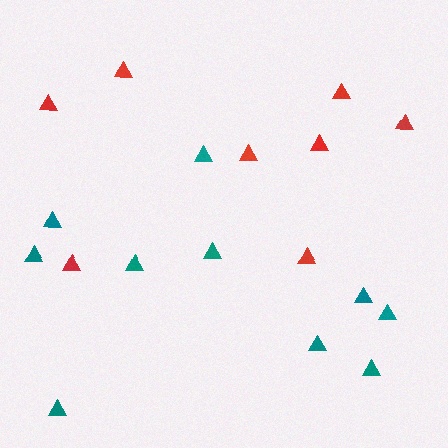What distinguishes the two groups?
There are 2 groups: one group of teal triangles (10) and one group of red triangles (8).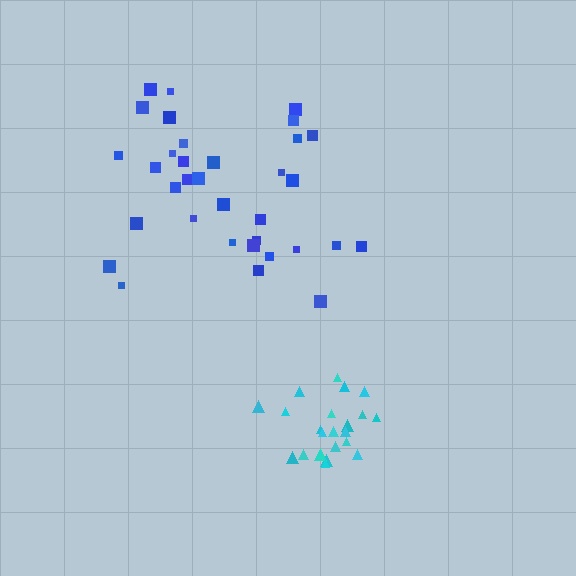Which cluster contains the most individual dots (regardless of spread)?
Blue (34).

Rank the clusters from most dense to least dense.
cyan, blue.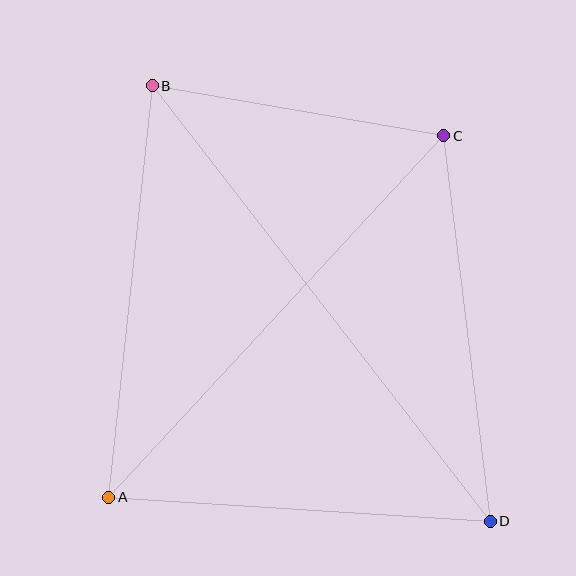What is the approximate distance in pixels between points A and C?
The distance between A and C is approximately 493 pixels.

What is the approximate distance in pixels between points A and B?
The distance between A and B is approximately 414 pixels.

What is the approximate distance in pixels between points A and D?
The distance between A and D is approximately 382 pixels.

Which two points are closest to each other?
Points B and C are closest to each other.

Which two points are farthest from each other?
Points B and D are farthest from each other.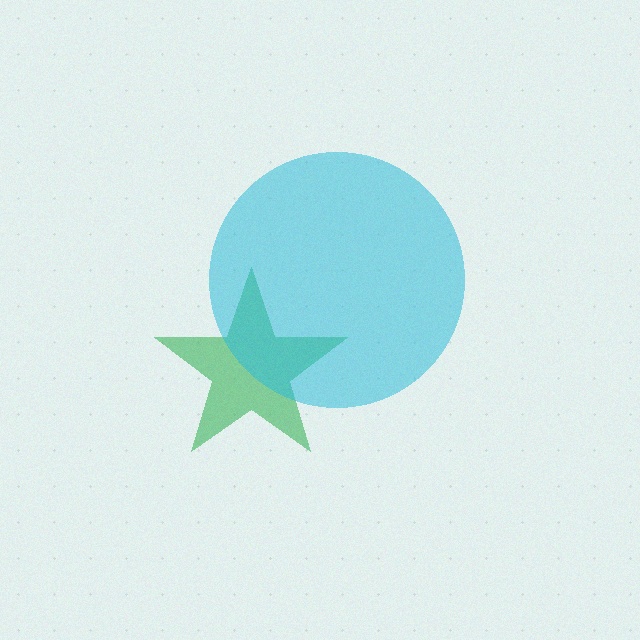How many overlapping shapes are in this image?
There are 2 overlapping shapes in the image.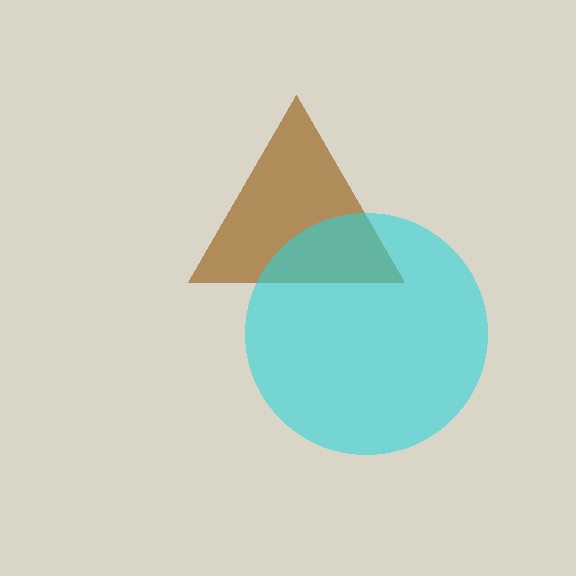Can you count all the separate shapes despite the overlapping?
Yes, there are 2 separate shapes.